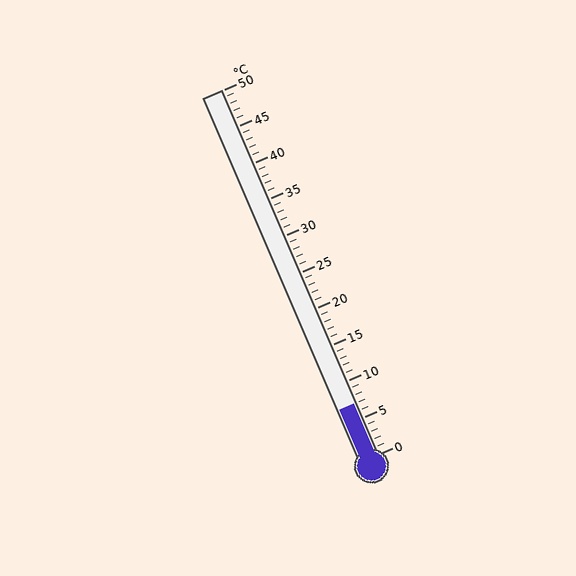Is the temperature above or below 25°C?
The temperature is below 25°C.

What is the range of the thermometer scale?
The thermometer scale ranges from 0°C to 50°C.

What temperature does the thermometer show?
The thermometer shows approximately 7°C.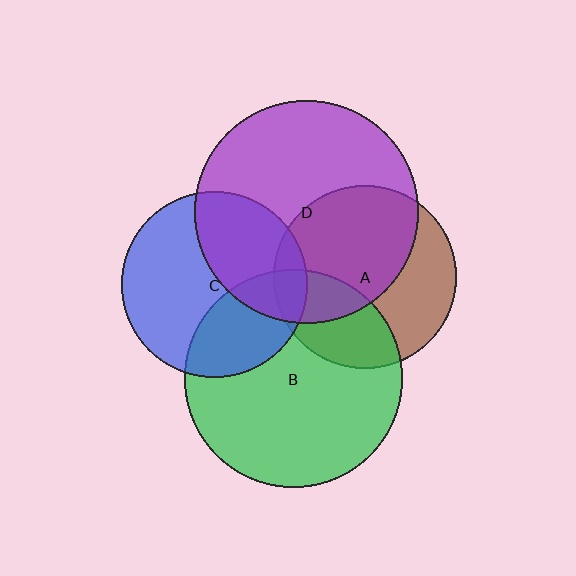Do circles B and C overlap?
Yes.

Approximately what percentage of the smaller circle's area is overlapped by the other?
Approximately 30%.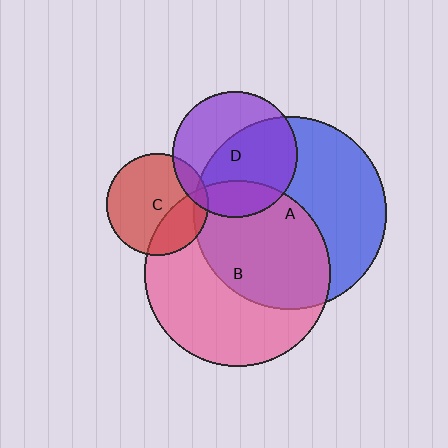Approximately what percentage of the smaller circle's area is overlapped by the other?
Approximately 30%.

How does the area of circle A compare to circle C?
Approximately 3.6 times.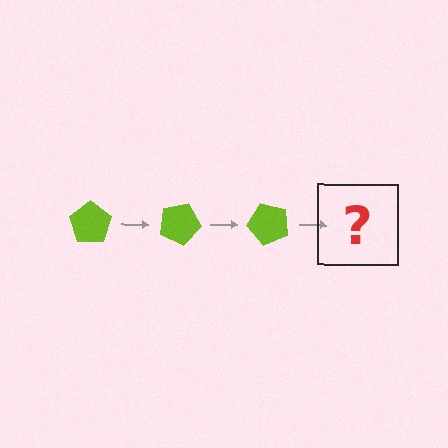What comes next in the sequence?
The next element should be a lime pentagon rotated 75 degrees.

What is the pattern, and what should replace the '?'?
The pattern is that the pentagon rotates 25 degrees each step. The '?' should be a lime pentagon rotated 75 degrees.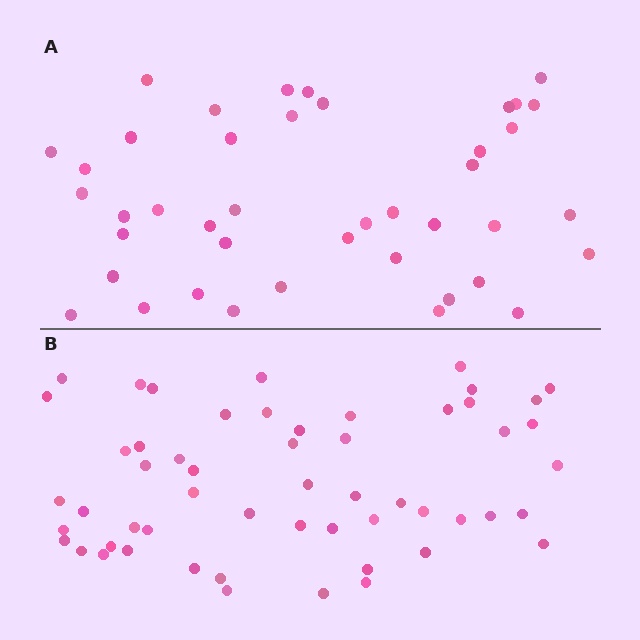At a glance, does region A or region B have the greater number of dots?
Region B (the bottom region) has more dots.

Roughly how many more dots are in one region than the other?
Region B has approximately 15 more dots than region A.